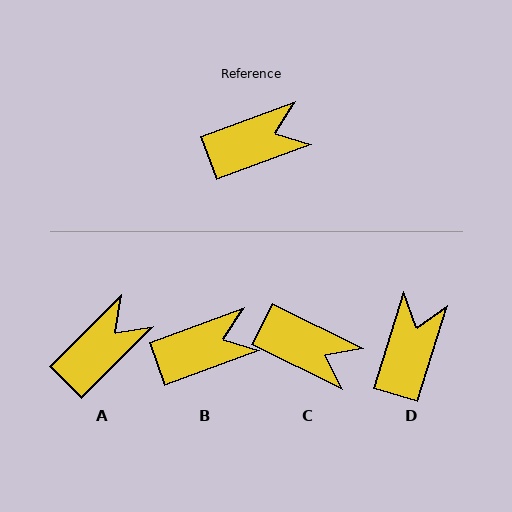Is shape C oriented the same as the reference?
No, it is off by about 47 degrees.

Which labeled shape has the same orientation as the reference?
B.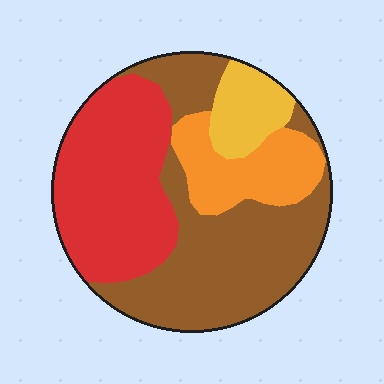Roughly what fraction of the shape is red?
Red takes up about one third (1/3) of the shape.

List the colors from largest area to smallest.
From largest to smallest: brown, red, orange, yellow.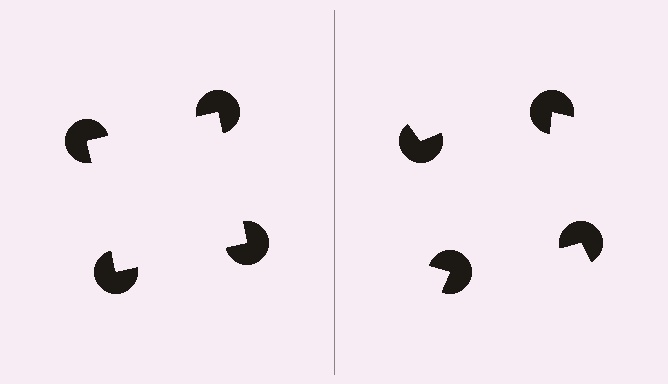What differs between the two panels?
The pac-man discs are positioned identically on both sides; only the wedge orientations differ. On the left they align to a square; on the right they are misaligned.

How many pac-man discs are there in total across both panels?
8 — 4 on each side.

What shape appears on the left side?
An illusory square.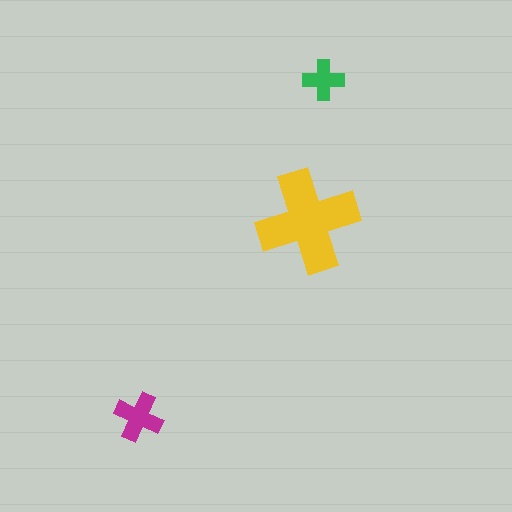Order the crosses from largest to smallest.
the yellow one, the magenta one, the green one.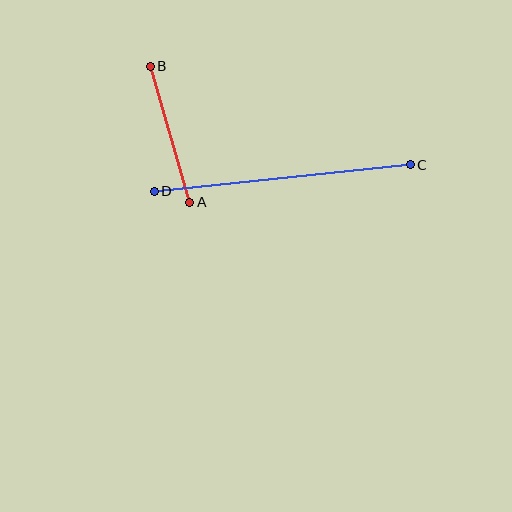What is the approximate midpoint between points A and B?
The midpoint is at approximately (170, 134) pixels.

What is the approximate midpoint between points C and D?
The midpoint is at approximately (282, 178) pixels.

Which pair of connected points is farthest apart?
Points C and D are farthest apart.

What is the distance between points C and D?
The distance is approximately 257 pixels.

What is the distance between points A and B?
The distance is approximately 142 pixels.